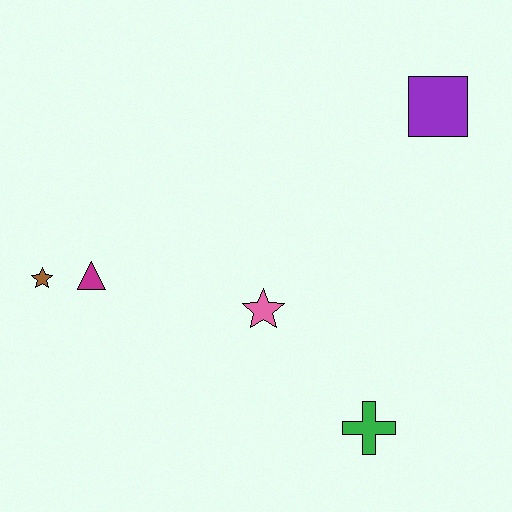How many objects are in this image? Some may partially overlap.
There are 5 objects.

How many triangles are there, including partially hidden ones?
There is 1 triangle.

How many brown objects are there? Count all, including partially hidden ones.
There is 1 brown object.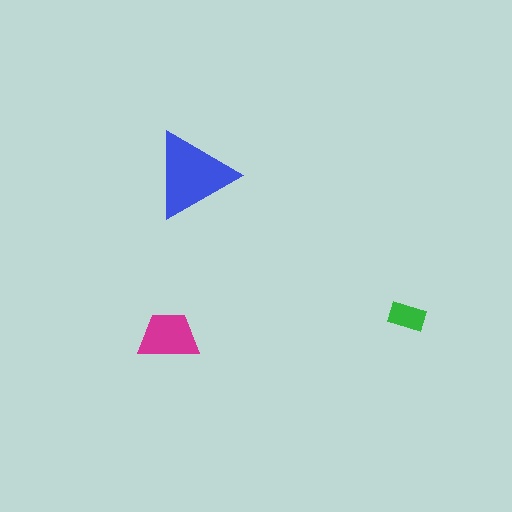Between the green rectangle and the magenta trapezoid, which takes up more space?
The magenta trapezoid.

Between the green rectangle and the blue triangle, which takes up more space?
The blue triangle.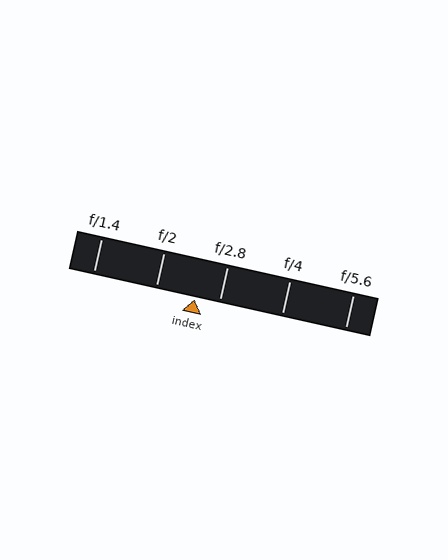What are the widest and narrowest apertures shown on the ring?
The widest aperture shown is f/1.4 and the narrowest is f/5.6.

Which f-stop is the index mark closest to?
The index mark is closest to f/2.8.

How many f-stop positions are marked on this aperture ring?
There are 5 f-stop positions marked.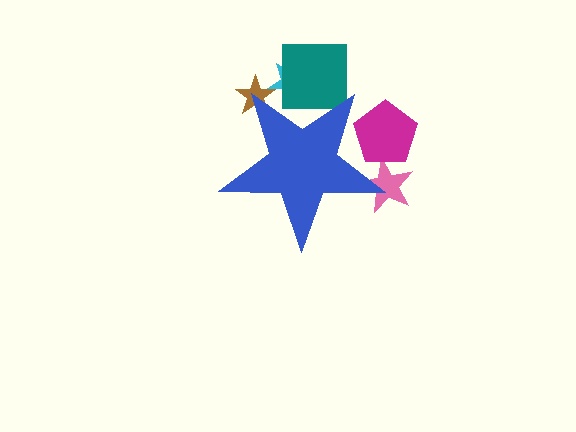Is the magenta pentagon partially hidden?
Yes, the magenta pentagon is partially hidden behind the blue star.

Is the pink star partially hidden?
Yes, the pink star is partially hidden behind the blue star.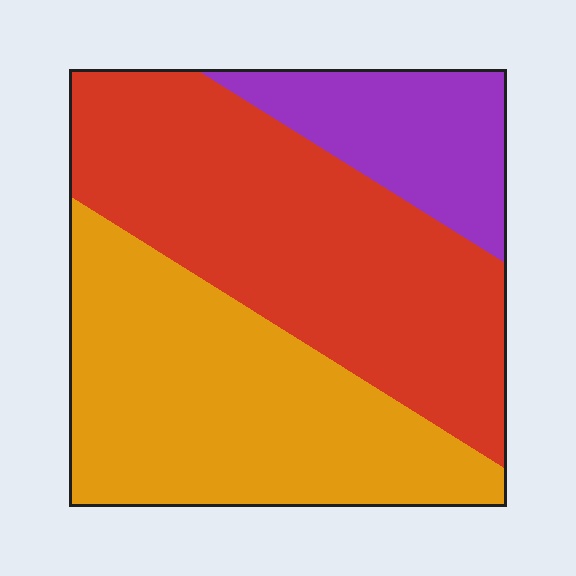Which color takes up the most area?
Red, at roughly 45%.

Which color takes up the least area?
Purple, at roughly 15%.